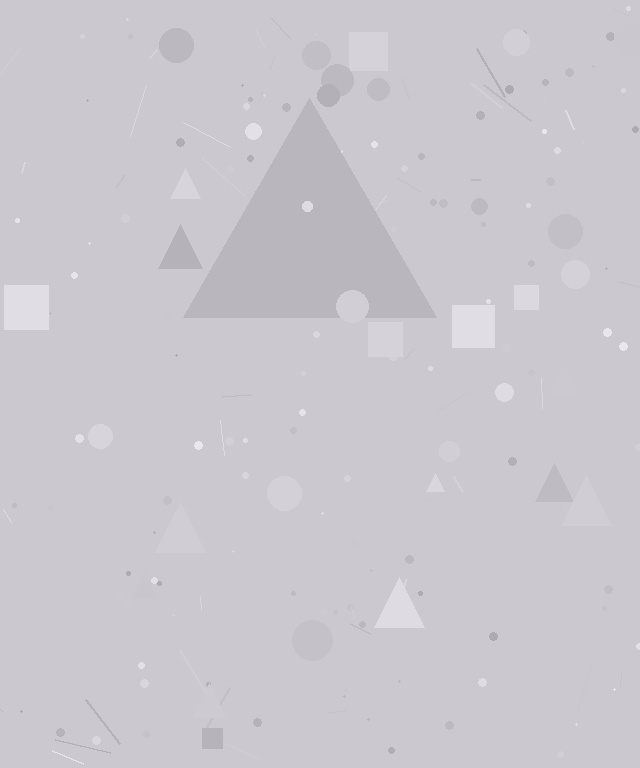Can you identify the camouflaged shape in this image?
The camouflaged shape is a triangle.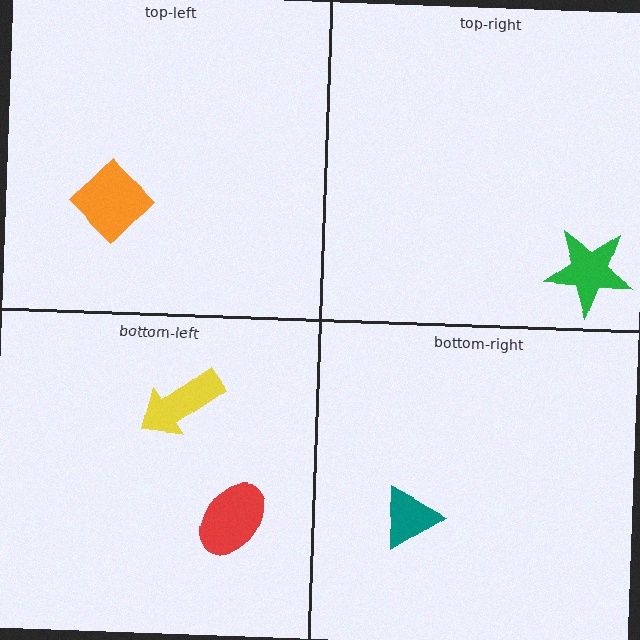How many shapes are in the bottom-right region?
1.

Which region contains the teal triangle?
The bottom-right region.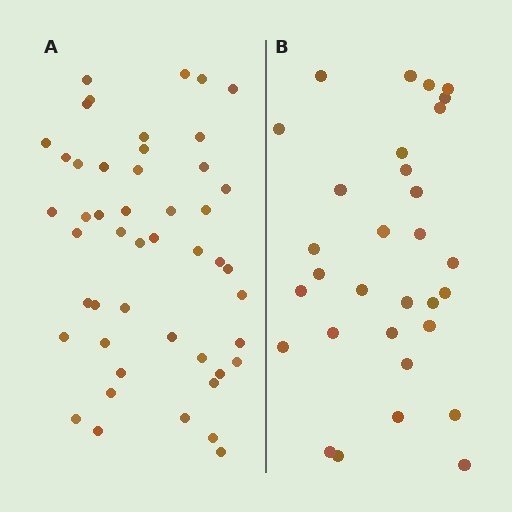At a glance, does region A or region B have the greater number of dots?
Region A (the left region) has more dots.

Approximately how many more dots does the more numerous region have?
Region A has approximately 15 more dots than region B.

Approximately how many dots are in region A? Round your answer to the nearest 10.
About 50 dots. (The exact count is 48, which rounds to 50.)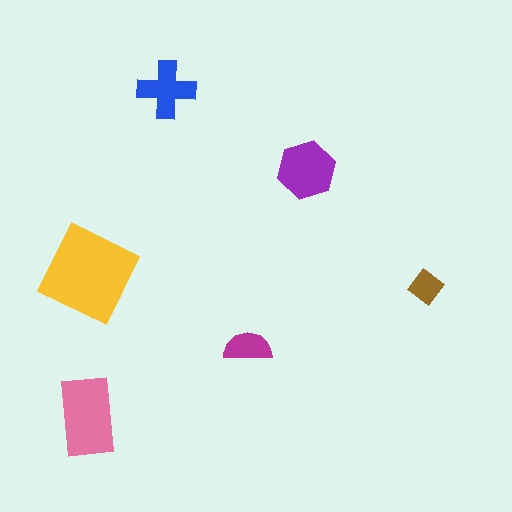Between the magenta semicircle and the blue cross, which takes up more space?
The blue cross.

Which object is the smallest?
The brown diamond.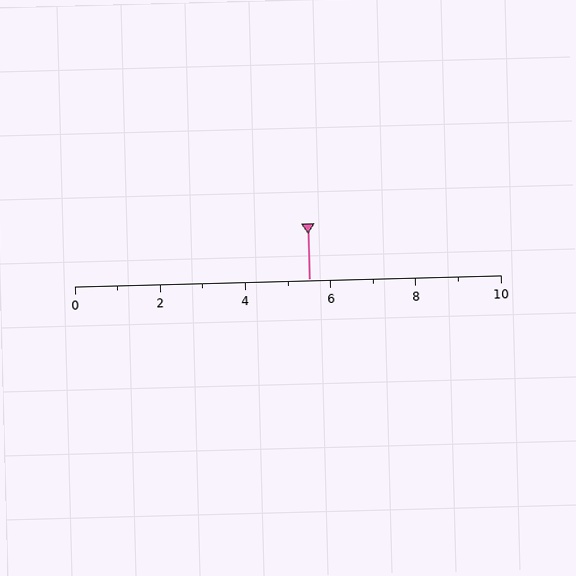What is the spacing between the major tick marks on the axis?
The major ticks are spaced 2 apart.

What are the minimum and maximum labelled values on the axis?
The axis runs from 0 to 10.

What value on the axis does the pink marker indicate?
The marker indicates approximately 5.5.